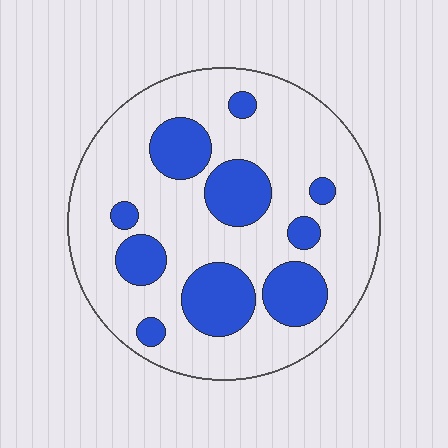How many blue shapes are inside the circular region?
10.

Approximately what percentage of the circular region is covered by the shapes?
Approximately 25%.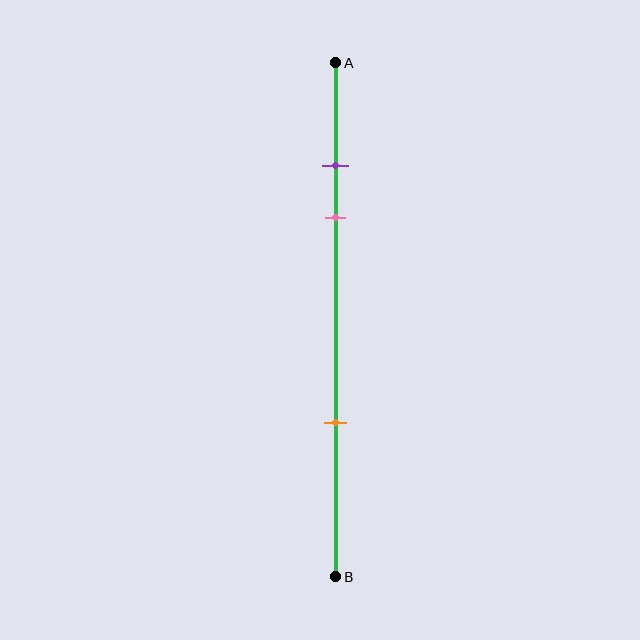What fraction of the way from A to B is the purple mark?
The purple mark is approximately 20% (0.2) of the way from A to B.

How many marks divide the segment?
There are 3 marks dividing the segment.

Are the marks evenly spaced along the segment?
No, the marks are not evenly spaced.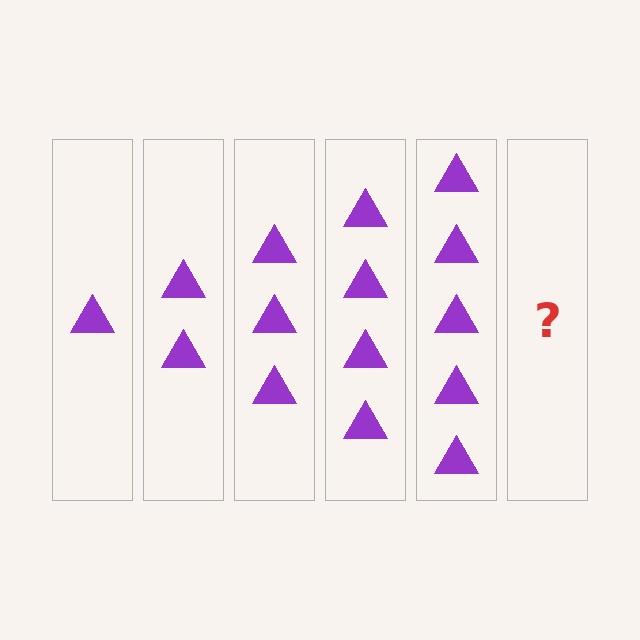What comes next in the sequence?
The next element should be 6 triangles.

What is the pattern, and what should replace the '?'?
The pattern is that each step adds one more triangle. The '?' should be 6 triangles.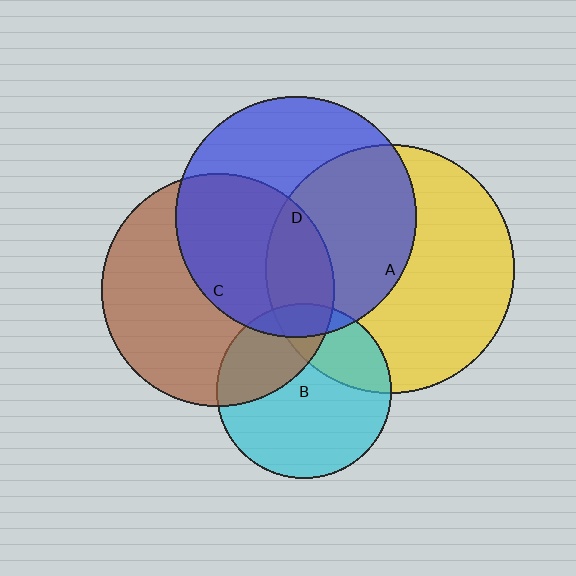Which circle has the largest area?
Circle A (yellow).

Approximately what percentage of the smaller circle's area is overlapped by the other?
Approximately 45%.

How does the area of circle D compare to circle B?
Approximately 1.9 times.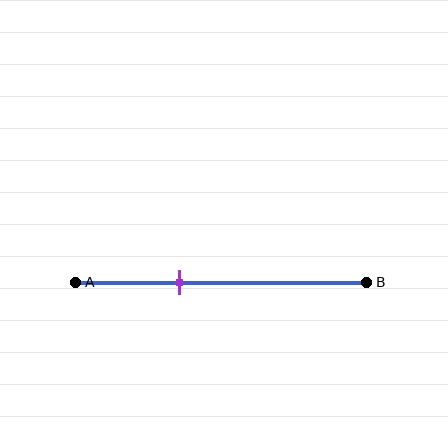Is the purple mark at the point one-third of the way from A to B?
Yes, the mark is approximately at the one-third point.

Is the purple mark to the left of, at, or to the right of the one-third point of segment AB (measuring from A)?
The purple mark is approximately at the one-third point of segment AB.